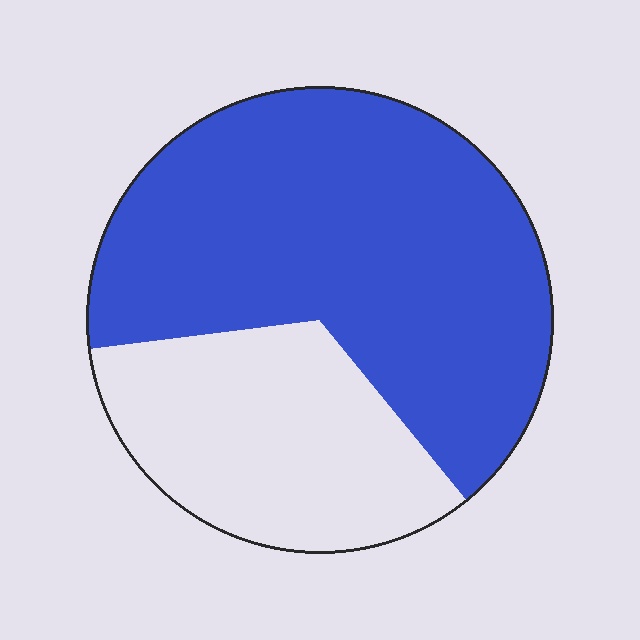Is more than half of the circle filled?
Yes.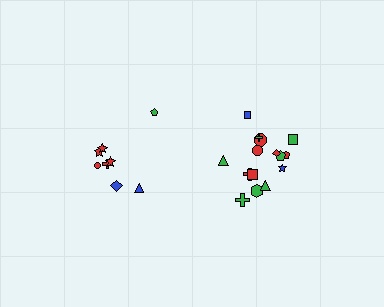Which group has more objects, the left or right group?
The right group.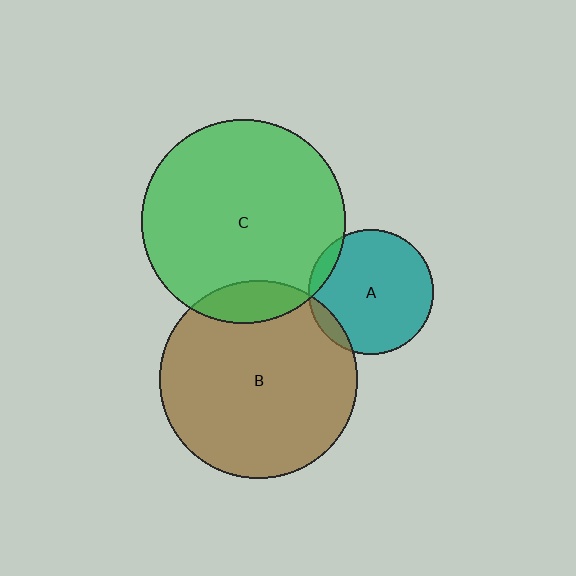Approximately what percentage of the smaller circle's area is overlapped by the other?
Approximately 10%.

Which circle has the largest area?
Circle C (green).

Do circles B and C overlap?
Yes.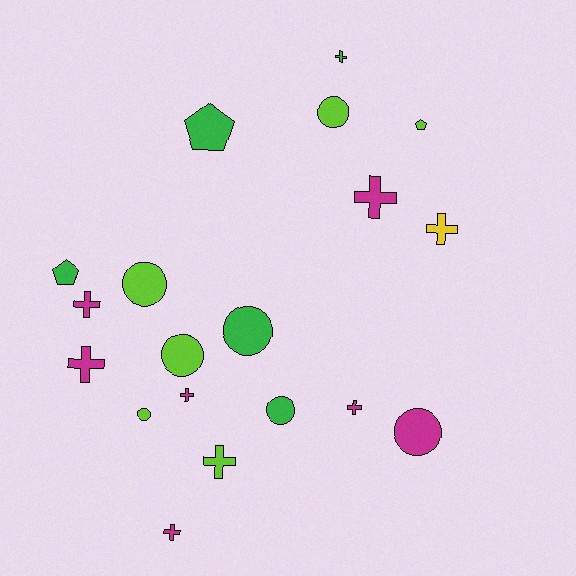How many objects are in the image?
There are 19 objects.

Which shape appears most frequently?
Cross, with 9 objects.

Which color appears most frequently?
Magenta, with 7 objects.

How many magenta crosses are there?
There are 6 magenta crosses.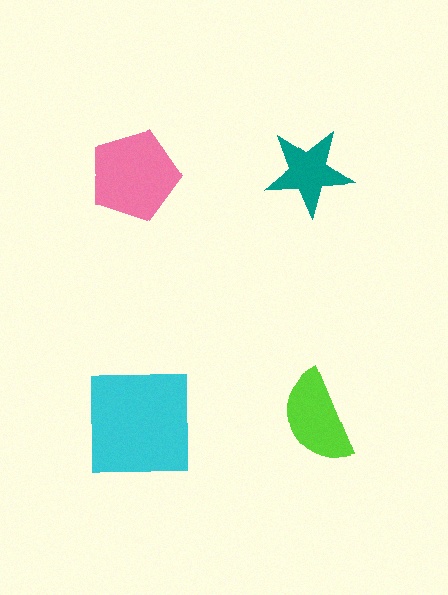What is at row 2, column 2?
A lime semicircle.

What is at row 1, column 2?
A teal star.